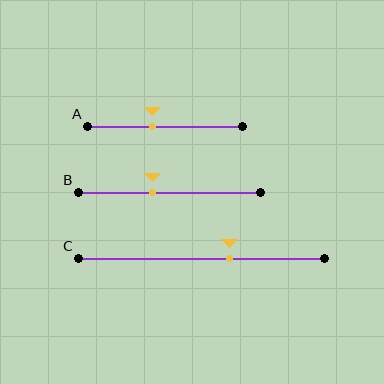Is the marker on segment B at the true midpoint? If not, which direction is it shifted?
No, the marker on segment B is shifted to the left by about 10% of the segment length.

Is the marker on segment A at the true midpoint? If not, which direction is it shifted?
No, the marker on segment A is shifted to the left by about 8% of the segment length.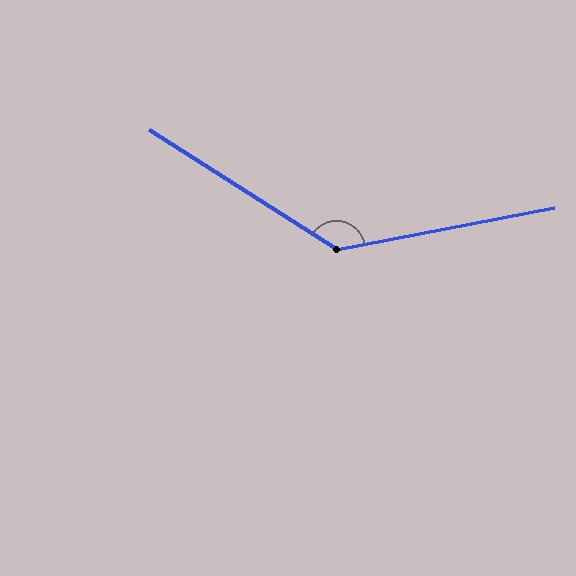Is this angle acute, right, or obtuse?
It is obtuse.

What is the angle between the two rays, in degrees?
Approximately 137 degrees.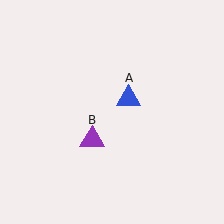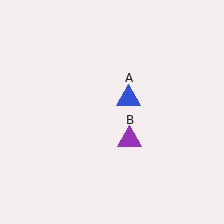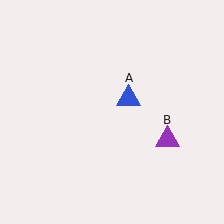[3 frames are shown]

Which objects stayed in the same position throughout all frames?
Blue triangle (object A) remained stationary.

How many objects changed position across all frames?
1 object changed position: purple triangle (object B).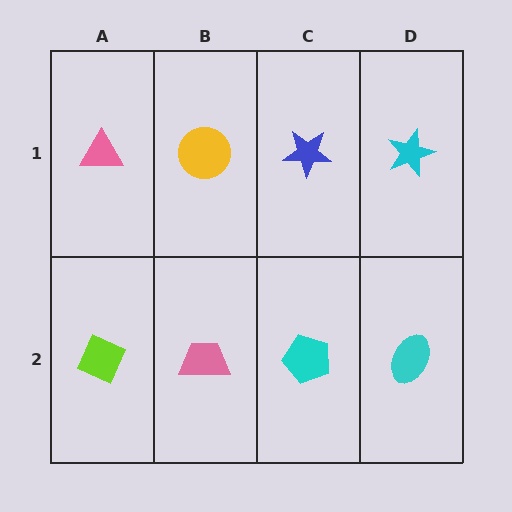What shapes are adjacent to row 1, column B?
A pink trapezoid (row 2, column B), a pink triangle (row 1, column A), a blue star (row 1, column C).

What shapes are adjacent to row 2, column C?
A blue star (row 1, column C), a pink trapezoid (row 2, column B), a cyan ellipse (row 2, column D).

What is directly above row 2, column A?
A pink triangle.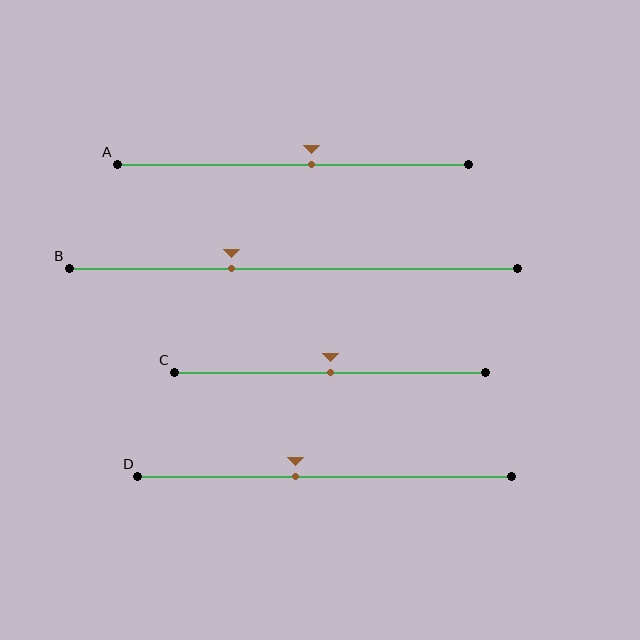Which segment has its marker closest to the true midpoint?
Segment C has its marker closest to the true midpoint.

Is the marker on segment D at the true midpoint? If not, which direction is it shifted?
No, the marker on segment D is shifted to the left by about 8% of the segment length.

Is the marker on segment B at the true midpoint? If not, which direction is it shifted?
No, the marker on segment B is shifted to the left by about 14% of the segment length.